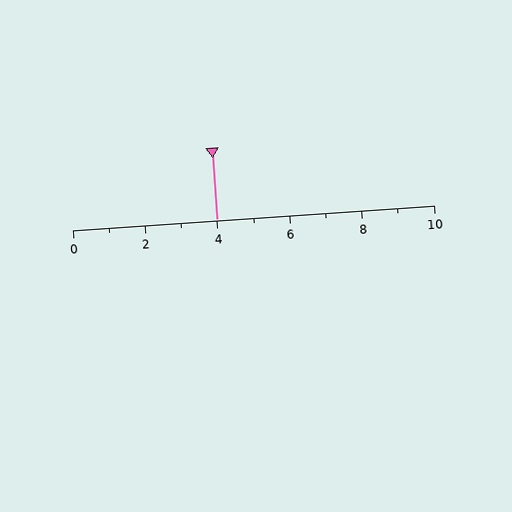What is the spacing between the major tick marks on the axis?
The major ticks are spaced 2 apart.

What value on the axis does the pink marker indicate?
The marker indicates approximately 4.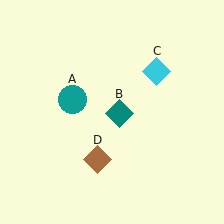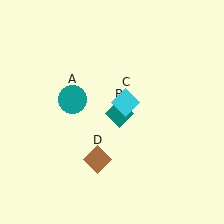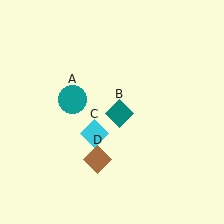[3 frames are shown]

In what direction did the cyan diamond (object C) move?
The cyan diamond (object C) moved down and to the left.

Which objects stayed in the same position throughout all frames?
Teal circle (object A) and teal diamond (object B) and brown diamond (object D) remained stationary.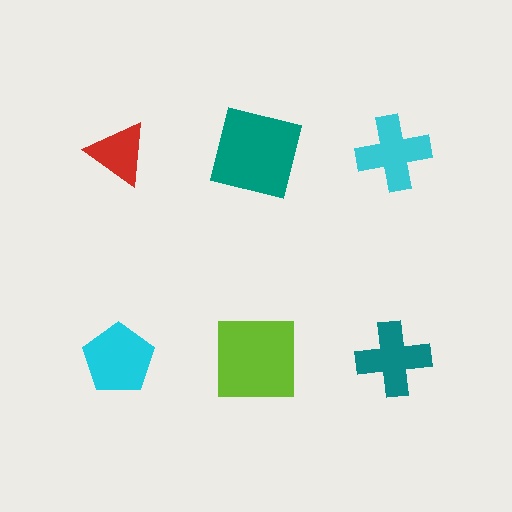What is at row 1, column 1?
A red triangle.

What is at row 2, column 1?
A cyan pentagon.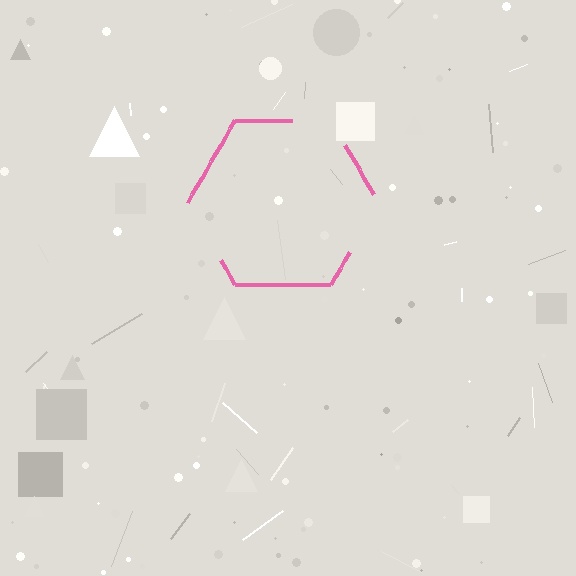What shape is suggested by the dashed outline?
The dashed outline suggests a hexagon.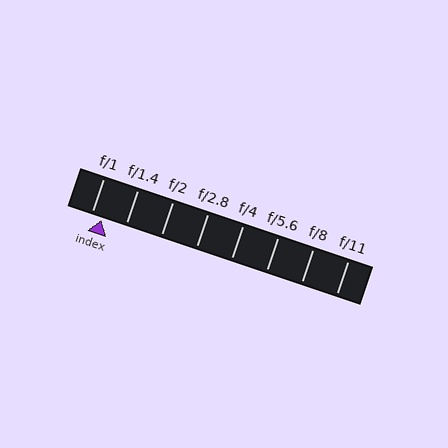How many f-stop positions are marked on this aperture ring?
There are 8 f-stop positions marked.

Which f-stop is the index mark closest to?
The index mark is closest to f/1.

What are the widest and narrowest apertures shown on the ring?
The widest aperture shown is f/1 and the narrowest is f/11.